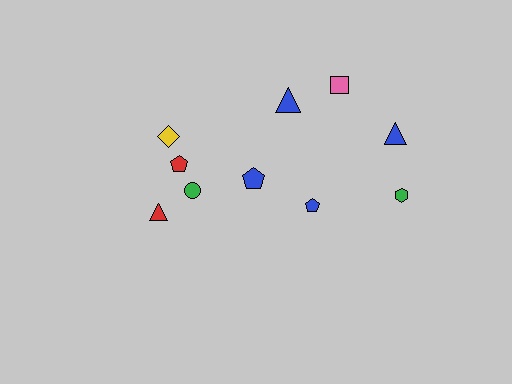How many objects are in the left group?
There are 4 objects.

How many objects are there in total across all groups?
There are 10 objects.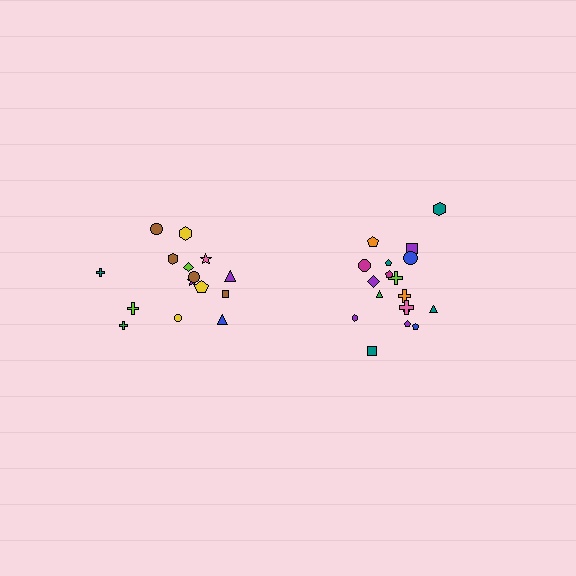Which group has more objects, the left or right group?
The right group.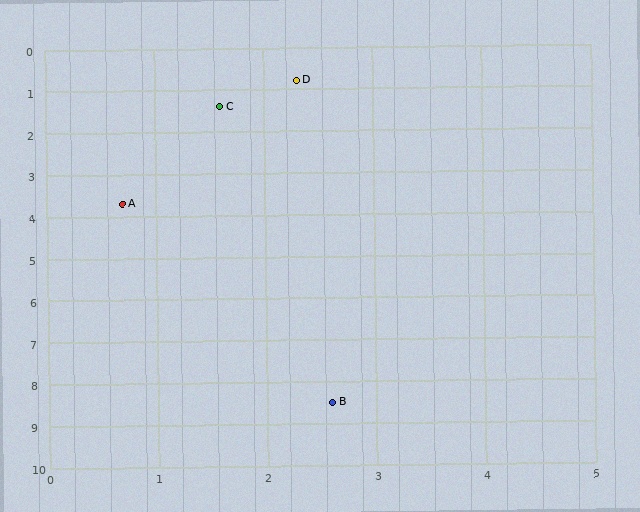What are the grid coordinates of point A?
Point A is at approximately (0.7, 3.7).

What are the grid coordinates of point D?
Point D is at approximately (2.3, 0.8).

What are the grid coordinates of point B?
Point B is at approximately (2.6, 8.5).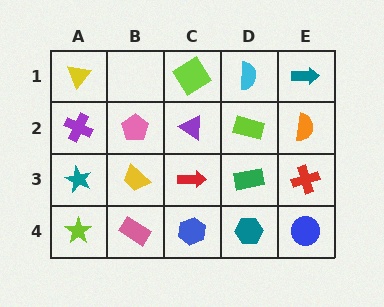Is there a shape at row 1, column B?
No, that cell is empty.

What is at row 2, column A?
A purple cross.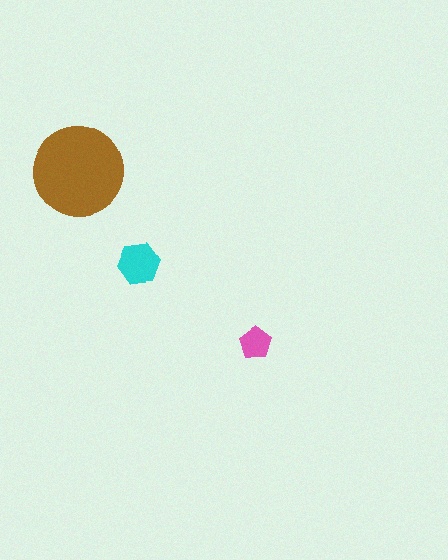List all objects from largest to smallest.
The brown circle, the cyan hexagon, the pink pentagon.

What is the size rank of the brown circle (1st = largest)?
1st.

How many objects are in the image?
There are 3 objects in the image.